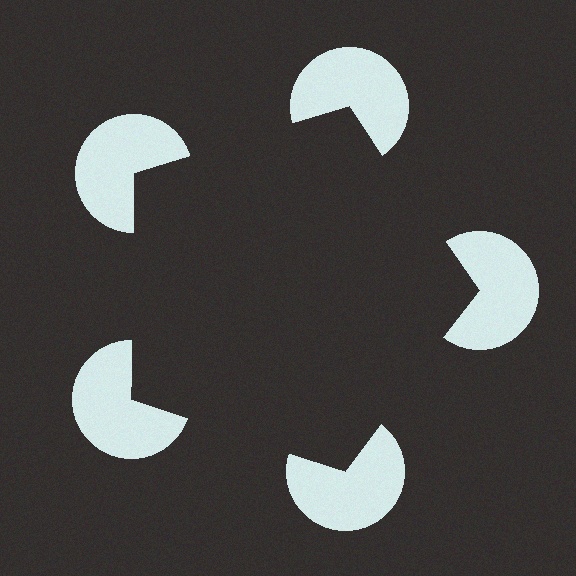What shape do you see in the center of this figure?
An illusory pentagon — its edges are inferred from the aligned wedge cuts in the pac-man discs, not physically drawn.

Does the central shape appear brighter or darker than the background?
It typically appears slightly darker than the background, even though no actual brightness change is drawn.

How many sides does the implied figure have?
5 sides.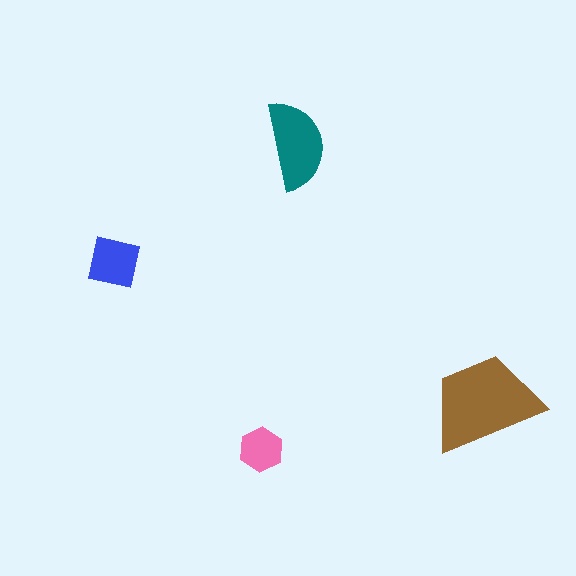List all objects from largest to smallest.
The brown trapezoid, the teal semicircle, the blue square, the pink hexagon.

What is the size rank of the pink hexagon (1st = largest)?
4th.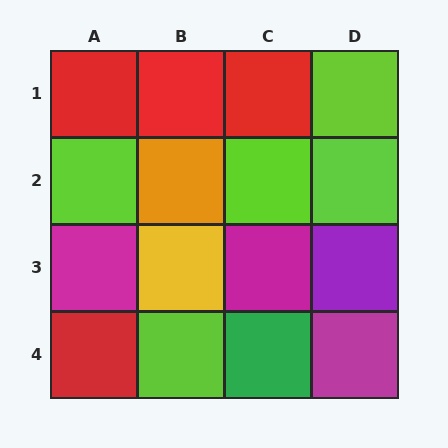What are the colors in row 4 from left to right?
Red, lime, green, magenta.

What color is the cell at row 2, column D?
Lime.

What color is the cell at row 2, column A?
Lime.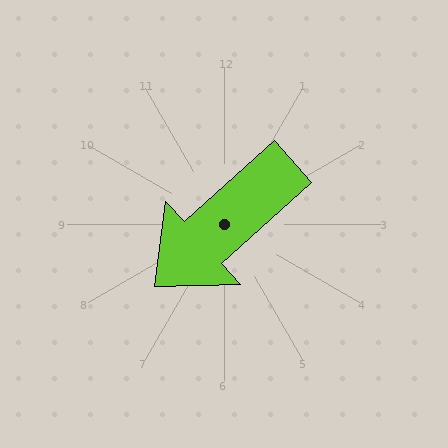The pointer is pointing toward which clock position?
Roughly 8 o'clock.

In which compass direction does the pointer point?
Southwest.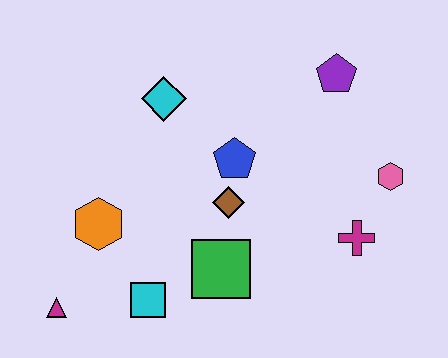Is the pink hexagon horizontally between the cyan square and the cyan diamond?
No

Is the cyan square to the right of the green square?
No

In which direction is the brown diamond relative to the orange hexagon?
The brown diamond is to the right of the orange hexagon.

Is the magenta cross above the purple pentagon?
No